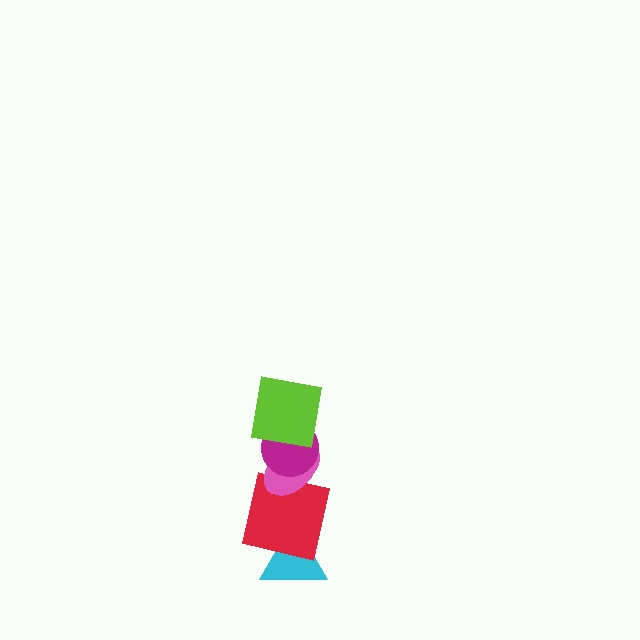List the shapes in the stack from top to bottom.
From top to bottom: the lime square, the magenta circle, the pink ellipse, the red square, the cyan triangle.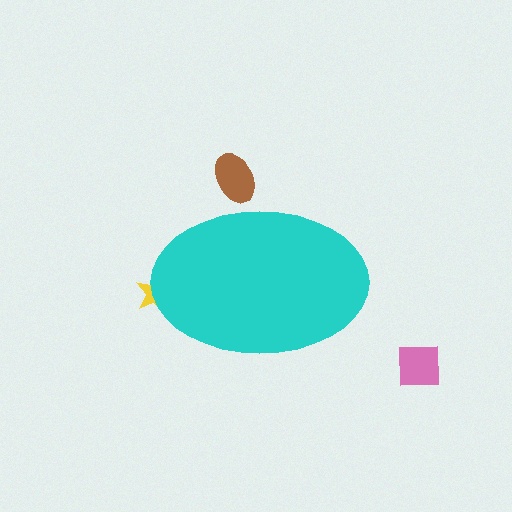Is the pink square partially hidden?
No, the pink square is fully visible.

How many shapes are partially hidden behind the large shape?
2 shapes are partially hidden.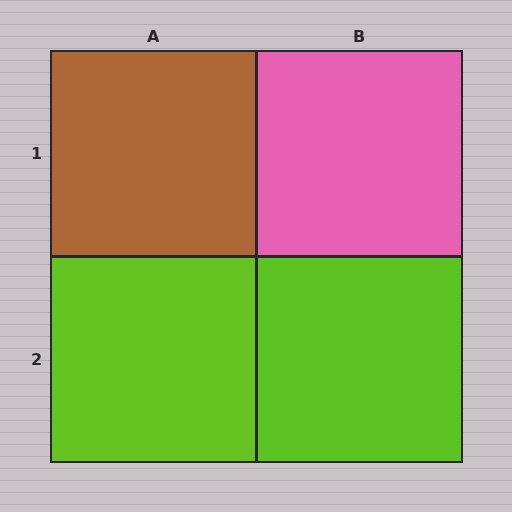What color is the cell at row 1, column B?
Pink.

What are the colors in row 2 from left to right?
Lime, lime.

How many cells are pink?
1 cell is pink.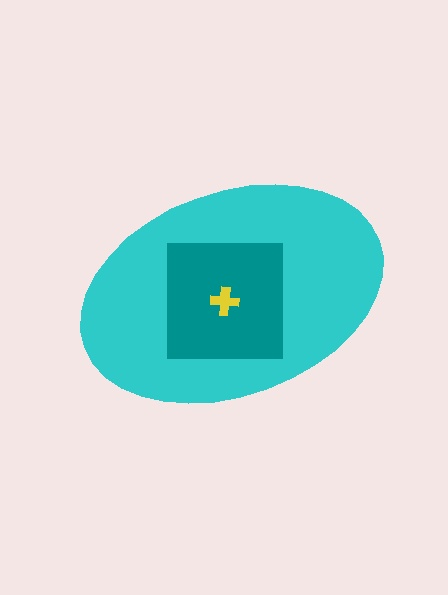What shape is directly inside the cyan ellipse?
The teal square.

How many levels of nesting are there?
3.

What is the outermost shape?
The cyan ellipse.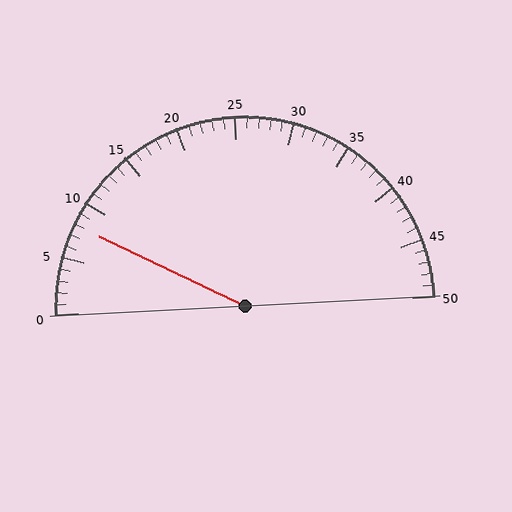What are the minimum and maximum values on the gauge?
The gauge ranges from 0 to 50.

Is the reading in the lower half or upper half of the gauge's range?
The reading is in the lower half of the range (0 to 50).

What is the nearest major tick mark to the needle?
The nearest major tick mark is 10.